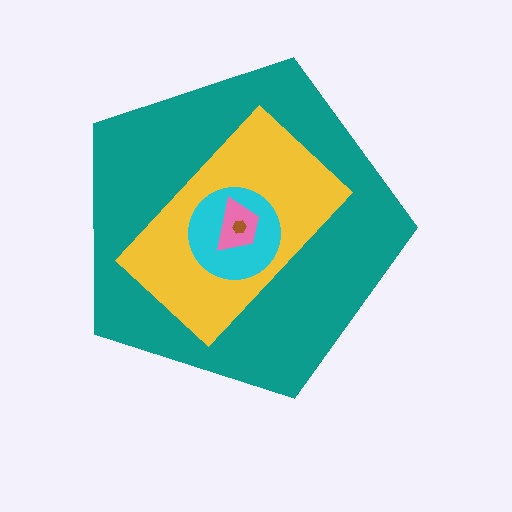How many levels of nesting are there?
5.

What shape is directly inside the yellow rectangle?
The cyan circle.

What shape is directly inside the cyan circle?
The pink trapezoid.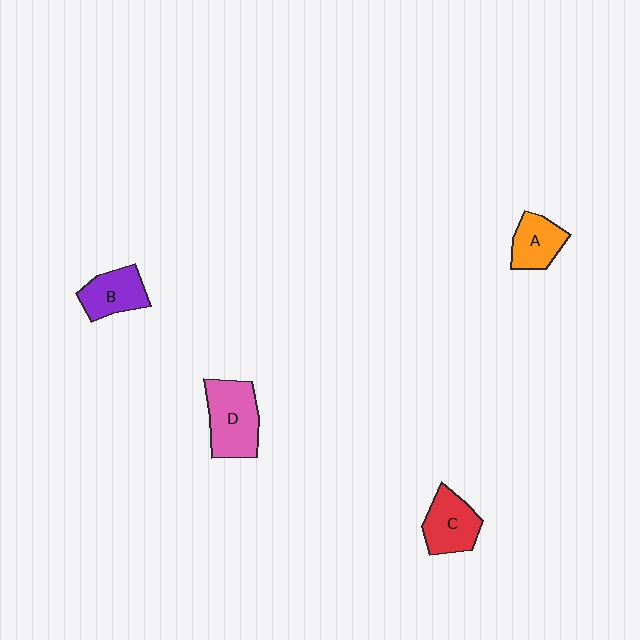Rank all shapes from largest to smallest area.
From largest to smallest: D (pink), C (red), B (purple), A (orange).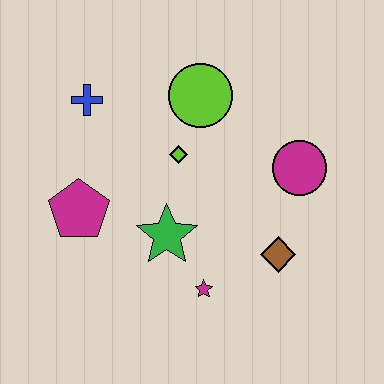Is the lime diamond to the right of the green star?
Yes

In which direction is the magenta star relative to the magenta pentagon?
The magenta star is to the right of the magenta pentagon.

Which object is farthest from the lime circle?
The magenta star is farthest from the lime circle.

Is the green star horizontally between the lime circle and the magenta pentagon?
Yes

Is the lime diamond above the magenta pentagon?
Yes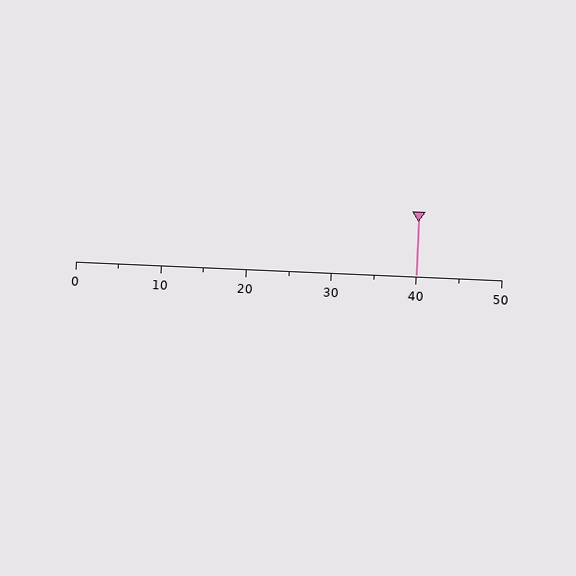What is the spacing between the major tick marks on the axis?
The major ticks are spaced 10 apart.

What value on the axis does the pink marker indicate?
The marker indicates approximately 40.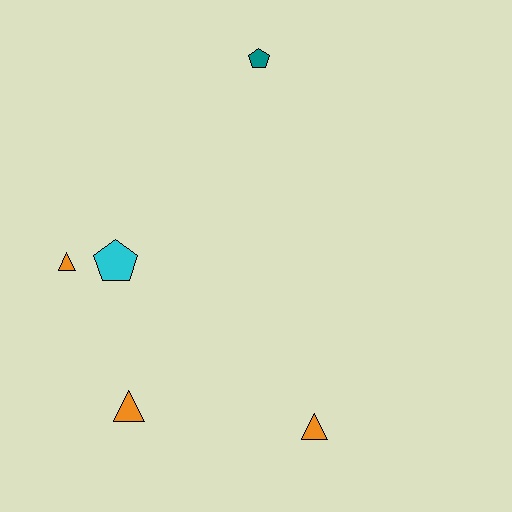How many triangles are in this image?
There are 3 triangles.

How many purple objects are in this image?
There are no purple objects.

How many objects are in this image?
There are 5 objects.